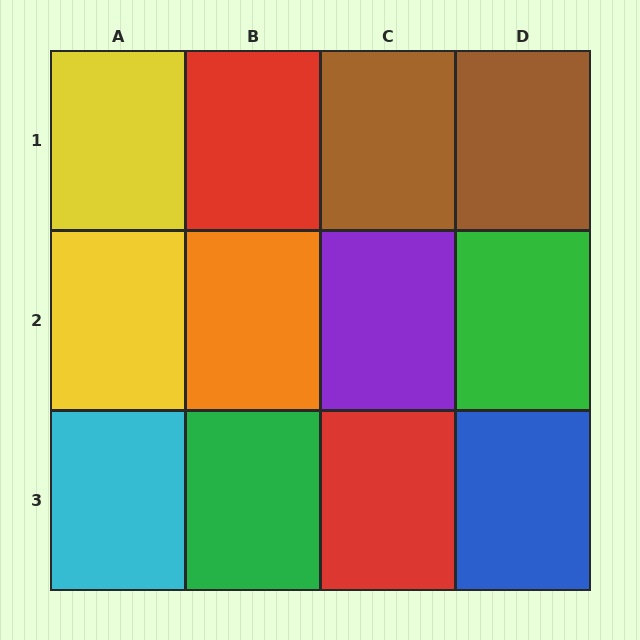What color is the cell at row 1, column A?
Yellow.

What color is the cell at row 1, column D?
Brown.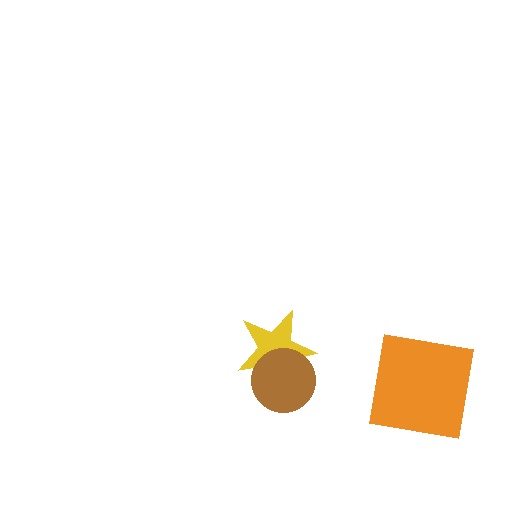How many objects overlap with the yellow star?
1 object overlaps with the yellow star.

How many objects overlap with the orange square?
0 objects overlap with the orange square.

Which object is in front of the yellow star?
The brown circle is in front of the yellow star.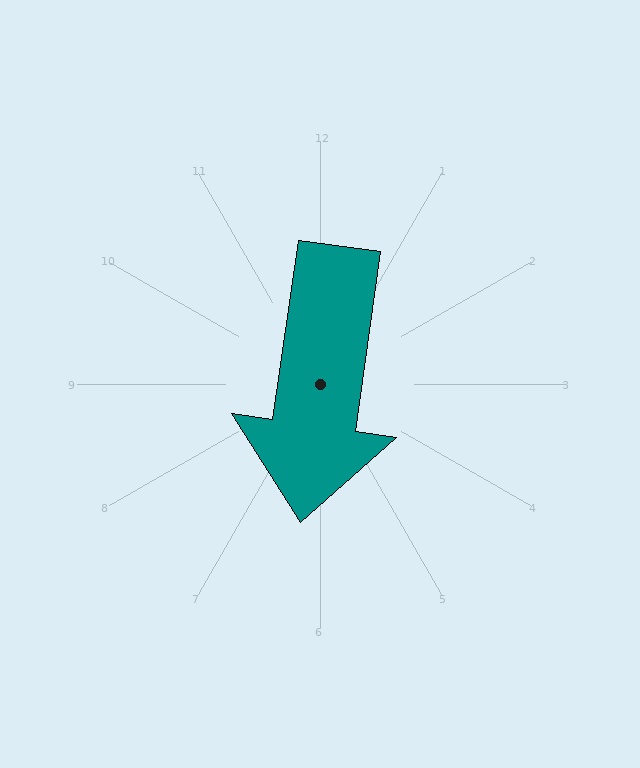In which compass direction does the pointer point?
South.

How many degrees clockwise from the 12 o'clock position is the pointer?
Approximately 188 degrees.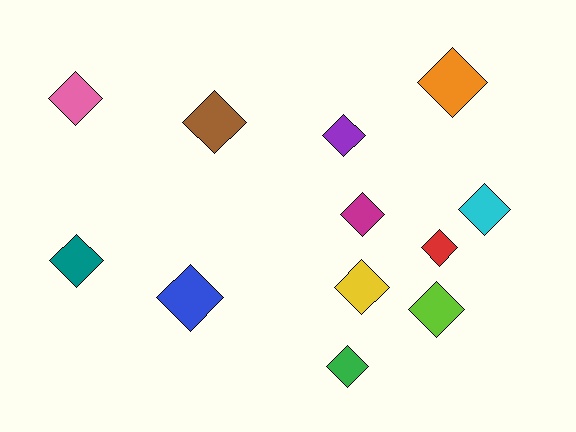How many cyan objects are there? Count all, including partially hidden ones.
There is 1 cyan object.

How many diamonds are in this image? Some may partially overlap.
There are 12 diamonds.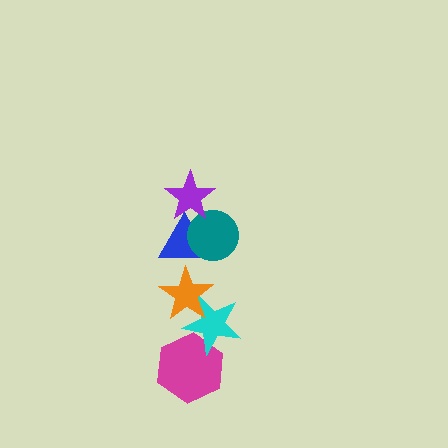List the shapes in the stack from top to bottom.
From top to bottom: the purple star, the teal circle, the blue triangle, the orange star, the cyan star, the magenta hexagon.